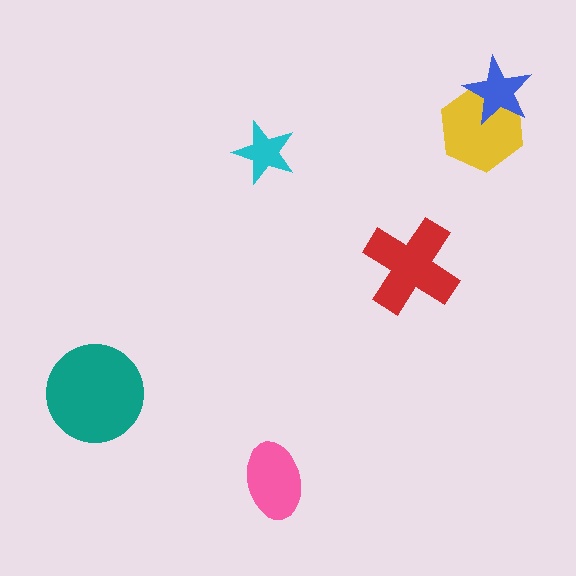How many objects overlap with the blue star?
1 object overlaps with the blue star.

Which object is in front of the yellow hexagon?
The blue star is in front of the yellow hexagon.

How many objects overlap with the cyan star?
0 objects overlap with the cyan star.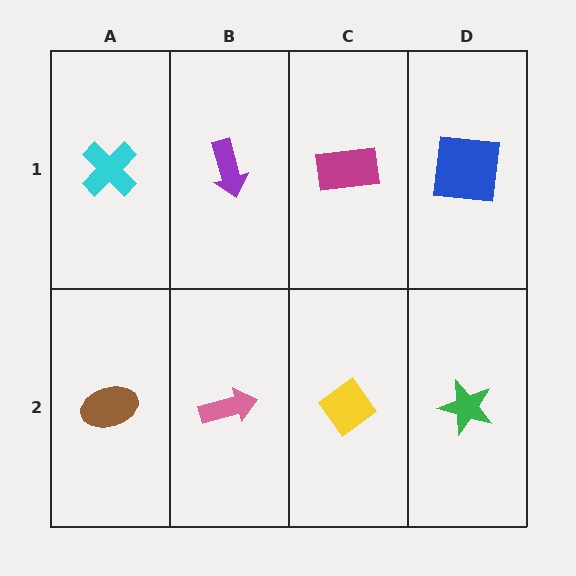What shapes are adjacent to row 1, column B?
A pink arrow (row 2, column B), a cyan cross (row 1, column A), a magenta rectangle (row 1, column C).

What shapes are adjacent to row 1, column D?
A green star (row 2, column D), a magenta rectangle (row 1, column C).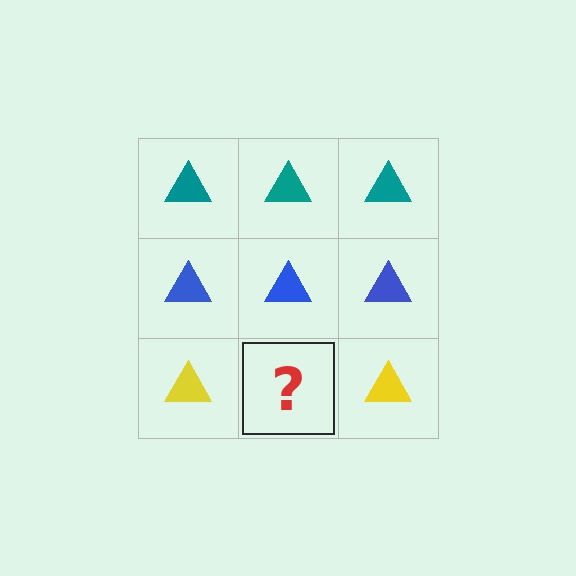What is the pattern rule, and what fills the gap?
The rule is that each row has a consistent color. The gap should be filled with a yellow triangle.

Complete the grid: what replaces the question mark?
The question mark should be replaced with a yellow triangle.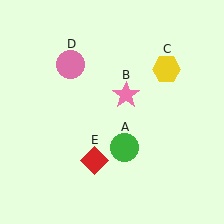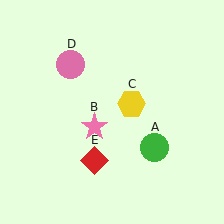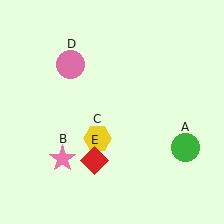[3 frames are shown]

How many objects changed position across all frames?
3 objects changed position: green circle (object A), pink star (object B), yellow hexagon (object C).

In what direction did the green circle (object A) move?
The green circle (object A) moved right.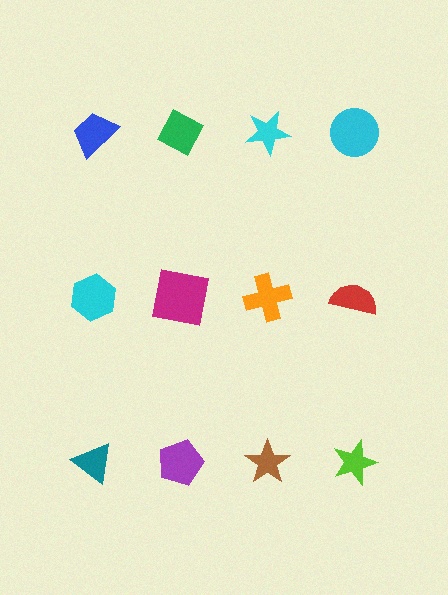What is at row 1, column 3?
A cyan star.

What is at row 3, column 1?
A teal triangle.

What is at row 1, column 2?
A green diamond.